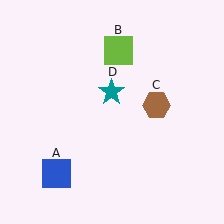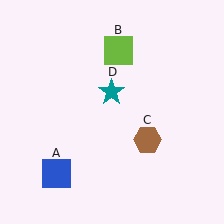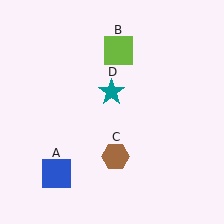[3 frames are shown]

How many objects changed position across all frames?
1 object changed position: brown hexagon (object C).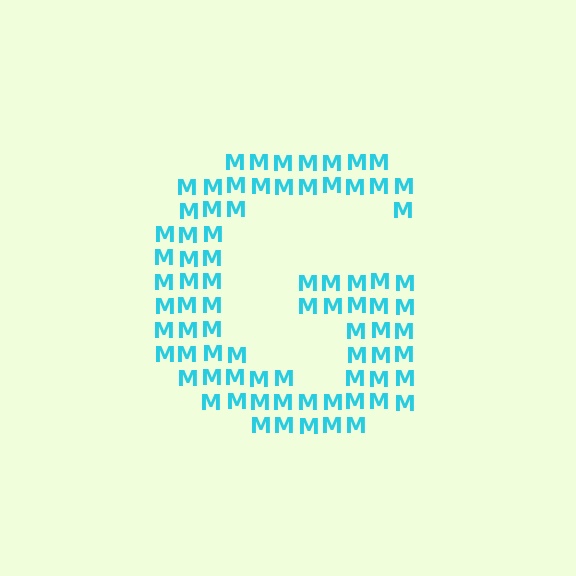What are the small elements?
The small elements are letter M's.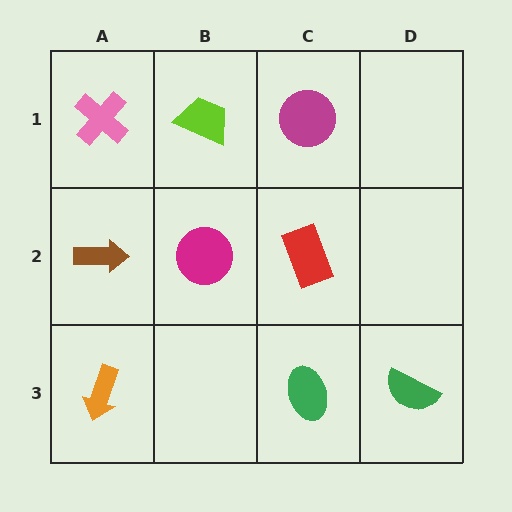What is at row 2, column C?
A red rectangle.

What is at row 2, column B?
A magenta circle.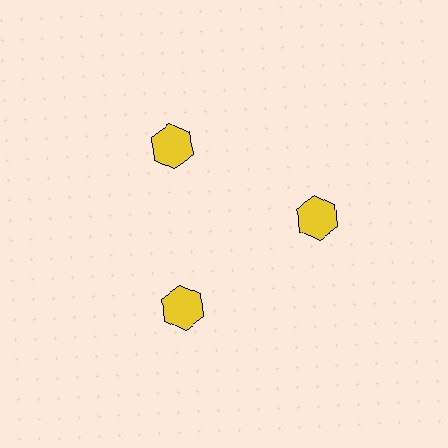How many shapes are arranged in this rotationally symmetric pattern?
There are 3 shapes, arranged in 3 groups of 1.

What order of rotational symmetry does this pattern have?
This pattern has 3-fold rotational symmetry.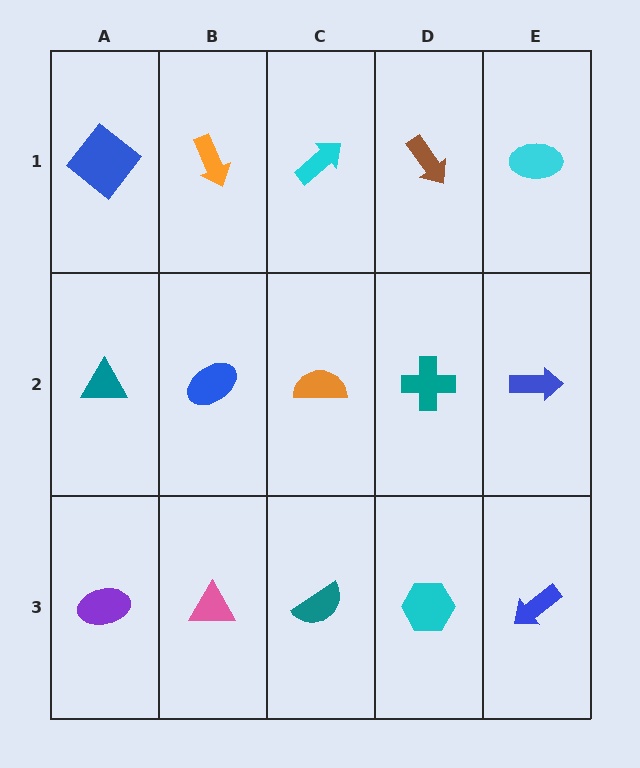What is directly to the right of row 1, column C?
A brown arrow.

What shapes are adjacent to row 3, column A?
A teal triangle (row 2, column A), a pink triangle (row 3, column B).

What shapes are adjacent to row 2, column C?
A cyan arrow (row 1, column C), a teal semicircle (row 3, column C), a blue ellipse (row 2, column B), a teal cross (row 2, column D).